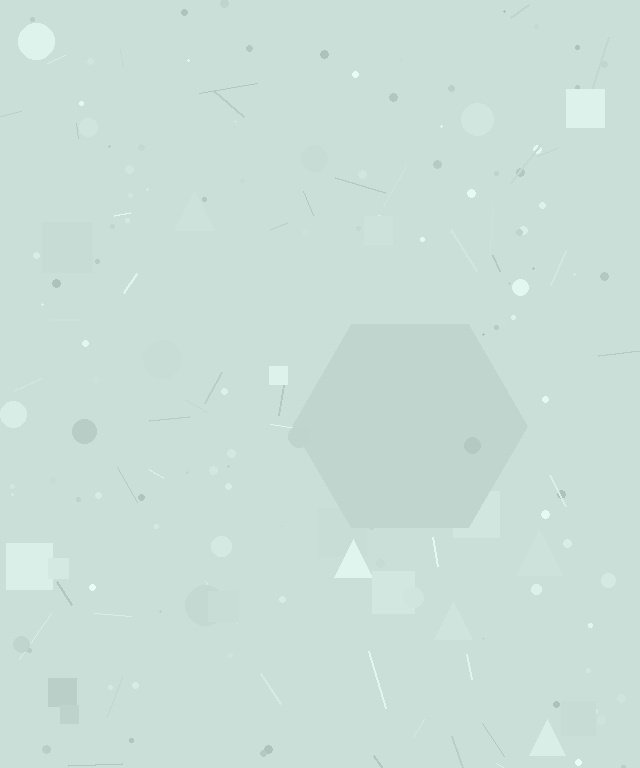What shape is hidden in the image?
A hexagon is hidden in the image.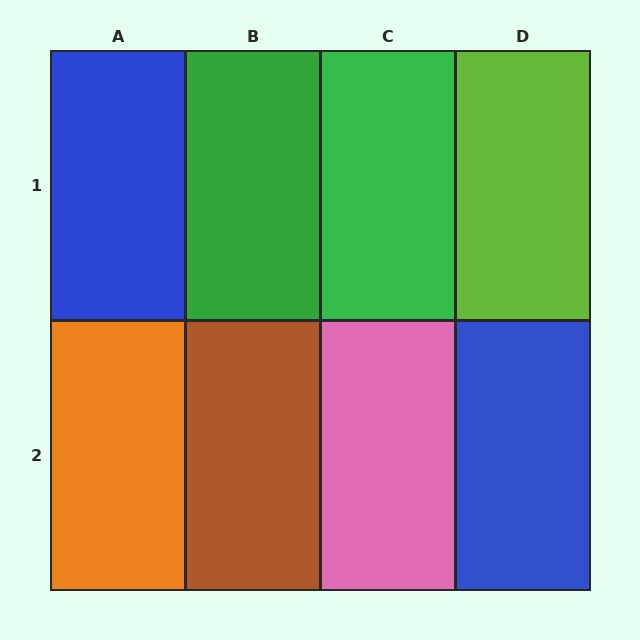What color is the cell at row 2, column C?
Pink.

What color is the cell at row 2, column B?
Brown.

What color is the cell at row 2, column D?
Blue.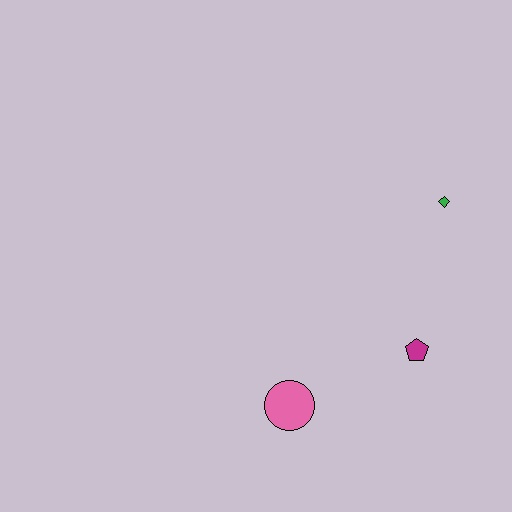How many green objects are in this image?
There is 1 green object.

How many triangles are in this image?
There are no triangles.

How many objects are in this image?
There are 3 objects.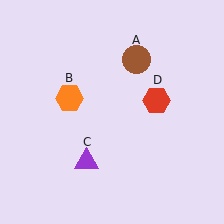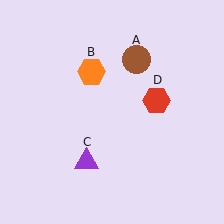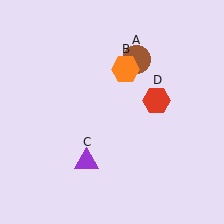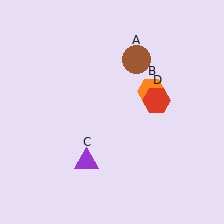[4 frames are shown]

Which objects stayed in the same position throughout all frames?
Brown circle (object A) and purple triangle (object C) and red hexagon (object D) remained stationary.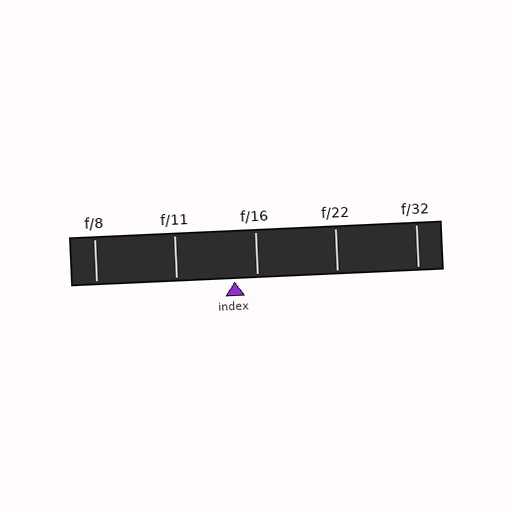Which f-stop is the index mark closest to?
The index mark is closest to f/16.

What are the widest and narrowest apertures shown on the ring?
The widest aperture shown is f/8 and the narrowest is f/32.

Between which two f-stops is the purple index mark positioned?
The index mark is between f/11 and f/16.